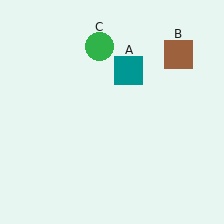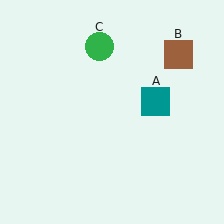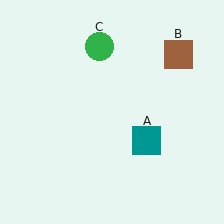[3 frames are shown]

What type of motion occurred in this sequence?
The teal square (object A) rotated clockwise around the center of the scene.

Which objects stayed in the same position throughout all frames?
Brown square (object B) and green circle (object C) remained stationary.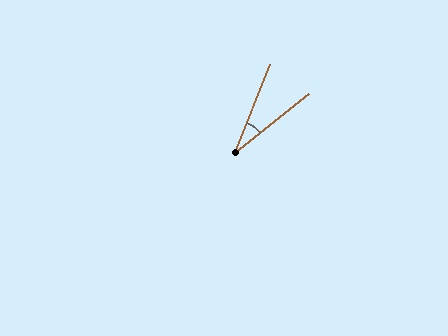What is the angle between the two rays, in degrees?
Approximately 30 degrees.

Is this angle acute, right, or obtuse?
It is acute.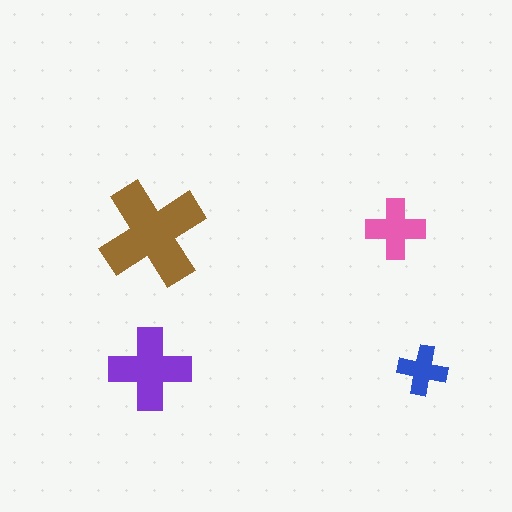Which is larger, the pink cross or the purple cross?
The purple one.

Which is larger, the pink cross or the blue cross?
The pink one.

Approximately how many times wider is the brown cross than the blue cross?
About 2 times wider.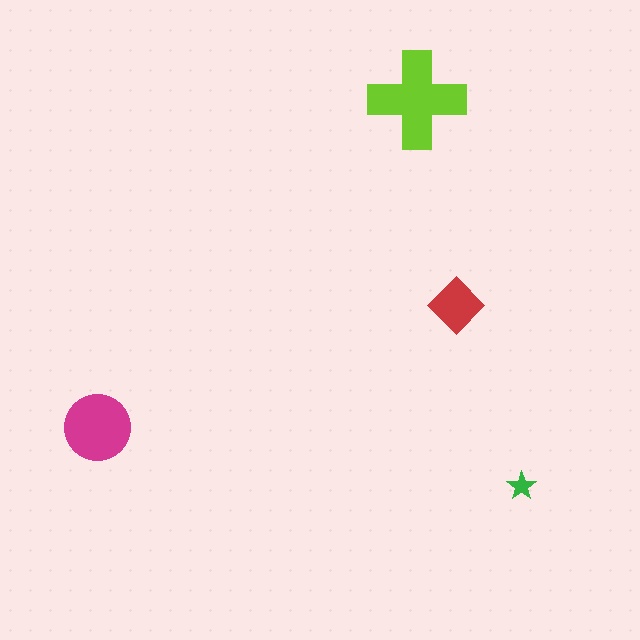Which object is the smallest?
The green star.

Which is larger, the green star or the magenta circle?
The magenta circle.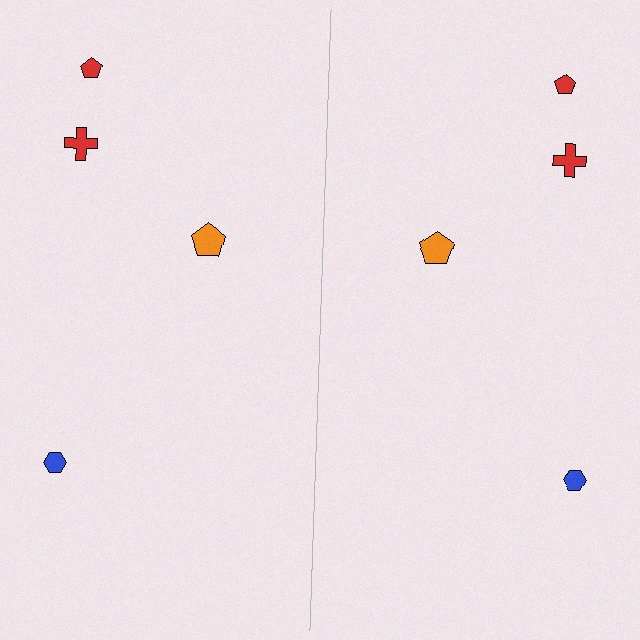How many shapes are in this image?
There are 8 shapes in this image.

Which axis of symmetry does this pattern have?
The pattern has a vertical axis of symmetry running through the center of the image.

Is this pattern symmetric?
Yes, this pattern has bilateral (reflection) symmetry.